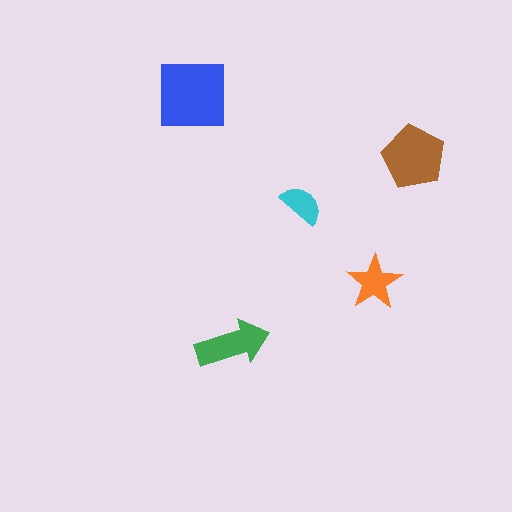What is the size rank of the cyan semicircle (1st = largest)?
5th.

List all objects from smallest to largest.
The cyan semicircle, the orange star, the green arrow, the brown pentagon, the blue square.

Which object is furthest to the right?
The brown pentagon is rightmost.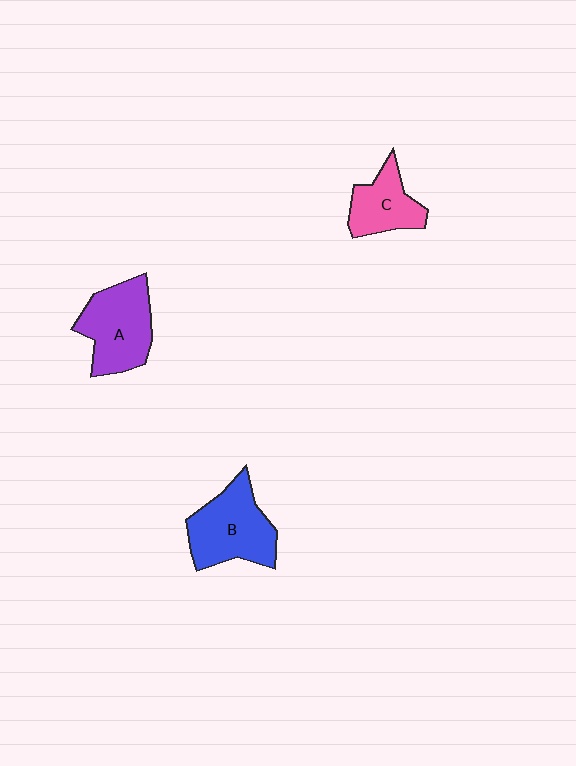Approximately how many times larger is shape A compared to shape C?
Approximately 1.5 times.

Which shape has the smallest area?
Shape C (pink).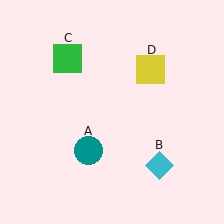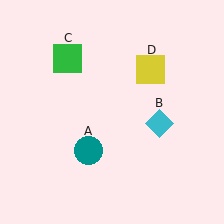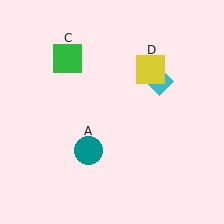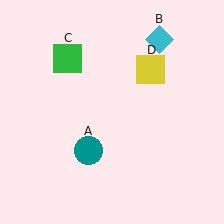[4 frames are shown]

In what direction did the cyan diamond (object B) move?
The cyan diamond (object B) moved up.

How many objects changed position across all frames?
1 object changed position: cyan diamond (object B).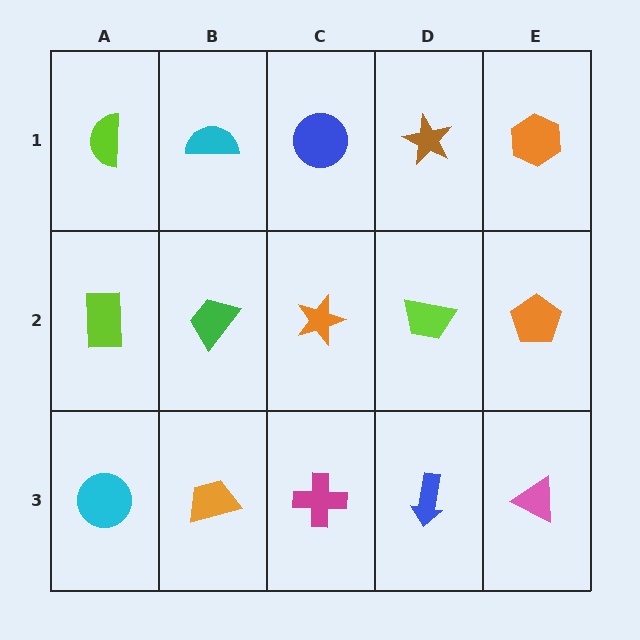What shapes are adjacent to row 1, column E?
An orange pentagon (row 2, column E), a brown star (row 1, column D).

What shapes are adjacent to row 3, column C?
An orange star (row 2, column C), an orange trapezoid (row 3, column B), a blue arrow (row 3, column D).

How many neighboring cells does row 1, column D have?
3.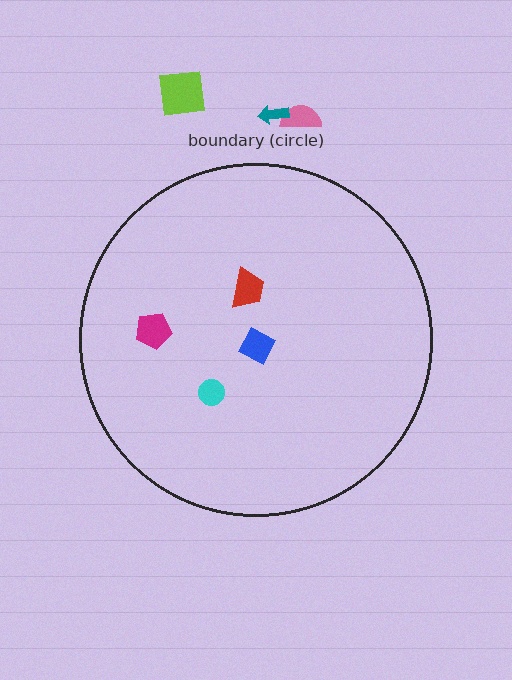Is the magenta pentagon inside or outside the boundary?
Inside.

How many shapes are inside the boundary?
4 inside, 3 outside.